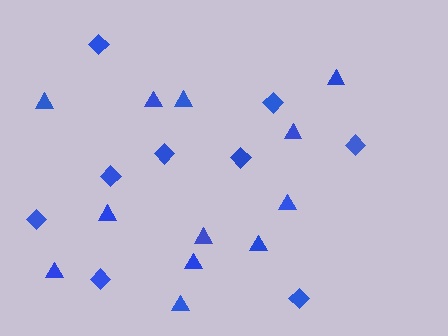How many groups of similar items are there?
There are 2 groups: one group of triangles (12) and one group of diamonds (9).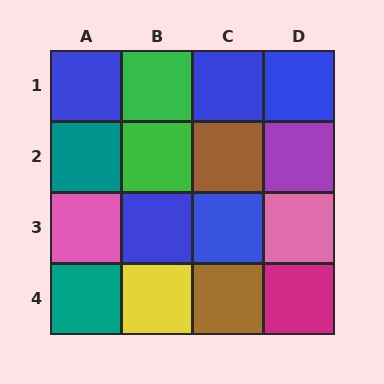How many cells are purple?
1 cell is purple.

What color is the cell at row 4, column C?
Brown.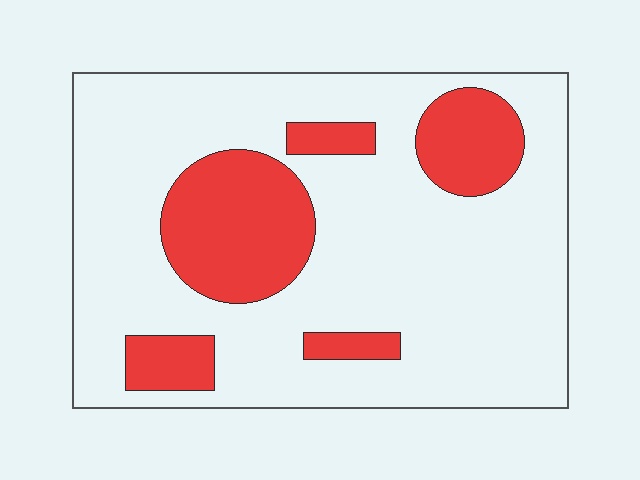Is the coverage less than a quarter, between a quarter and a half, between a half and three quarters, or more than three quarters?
Less than a quarter.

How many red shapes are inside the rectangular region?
5.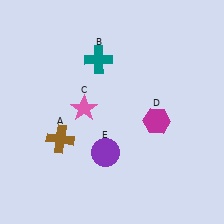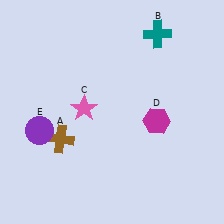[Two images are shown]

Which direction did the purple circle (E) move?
The purple circle (E) moved left.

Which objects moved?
The objects that moved are: the teal cross (B), the purple circle (E).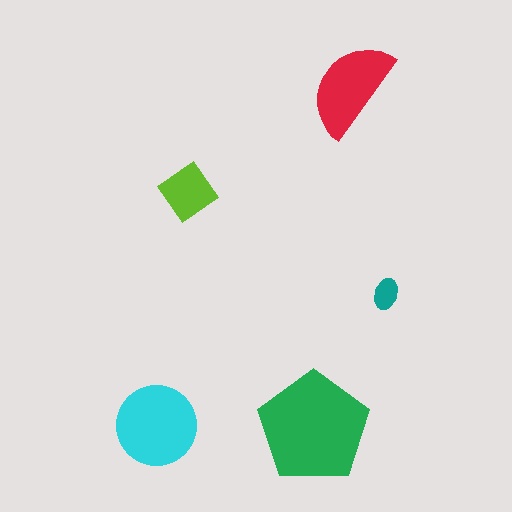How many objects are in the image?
There are 5 objects in the image.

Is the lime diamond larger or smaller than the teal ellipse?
Larger.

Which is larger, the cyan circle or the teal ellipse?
The cyan circle.